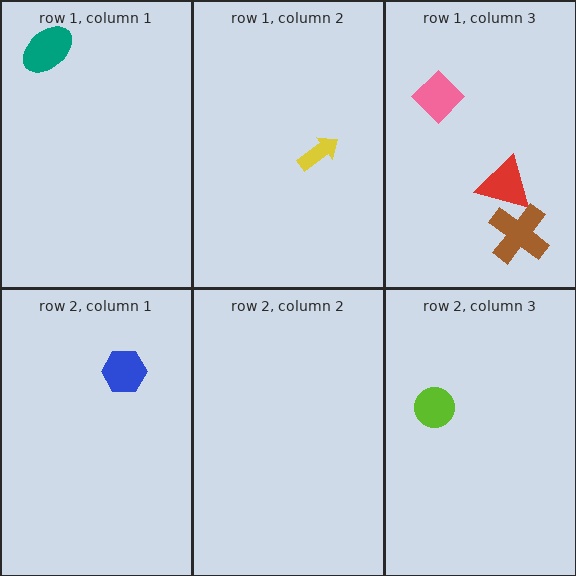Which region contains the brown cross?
The row 1, column 3 region.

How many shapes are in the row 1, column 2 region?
1.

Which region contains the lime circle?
The row 2, column 3 region.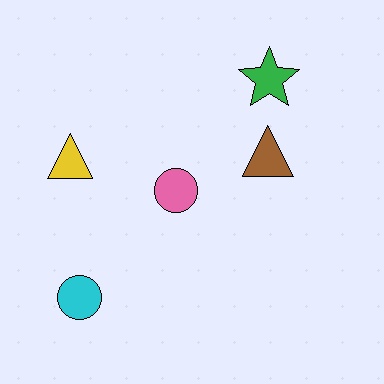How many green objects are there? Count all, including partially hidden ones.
There is 1 green object.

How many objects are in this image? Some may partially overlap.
There are 5 objects.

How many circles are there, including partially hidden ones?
There are 2 circles.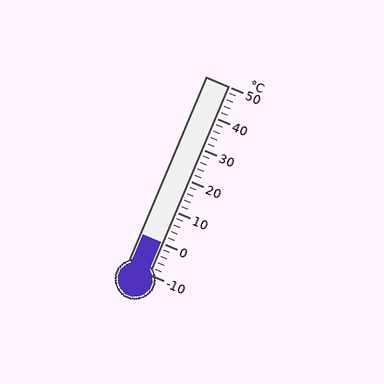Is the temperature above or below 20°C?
The temperature is below 20°C.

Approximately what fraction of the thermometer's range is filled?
The thermometer is filled to approximately 15% of its range.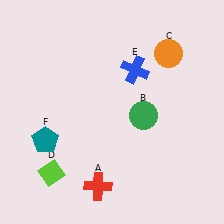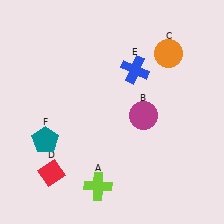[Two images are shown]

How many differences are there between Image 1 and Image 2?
There are 3 differences between the two images.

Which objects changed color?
A changed from red to lime. B changed from green to magenta. D changed from lime to red.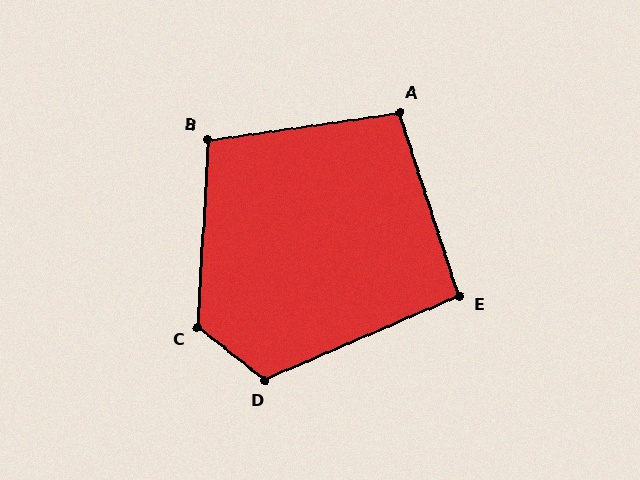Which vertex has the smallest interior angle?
E, at approximately 95 degrees.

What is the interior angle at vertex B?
Approximately 101 degrees (obtuse).